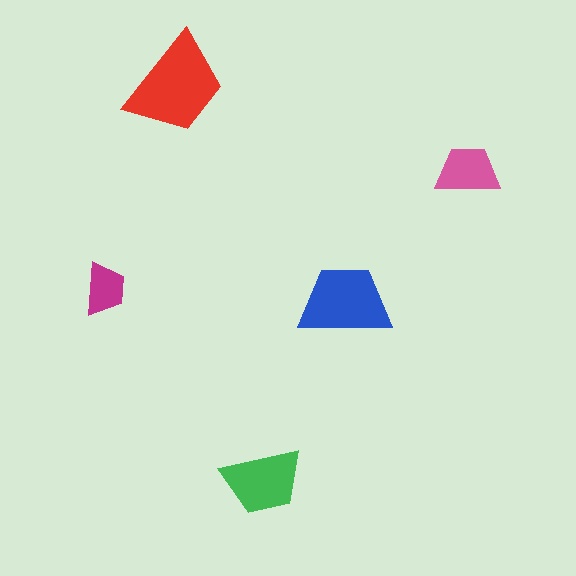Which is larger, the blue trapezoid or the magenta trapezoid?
The blue one.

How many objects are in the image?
There are 5 objects in the image.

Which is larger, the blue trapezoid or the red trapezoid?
The red one.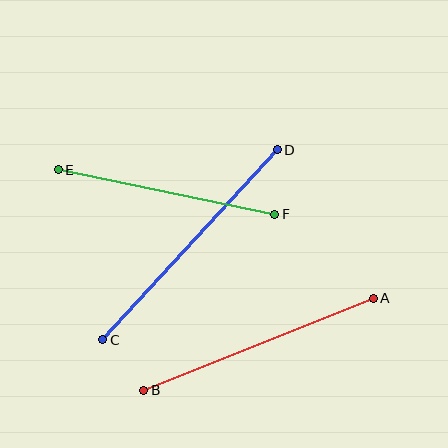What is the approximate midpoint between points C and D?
The midpoint is at approximately (190, 245) pixels.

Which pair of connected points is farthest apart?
Points C and D are farthest apart.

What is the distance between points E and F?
The distance is approximately 221 pixels.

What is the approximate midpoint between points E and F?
The midpoint is at approximately (166, 192) pixels.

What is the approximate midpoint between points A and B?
The midpoint is at approximately (258, 344) pixels.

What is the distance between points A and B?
The distance is approximately 247 pixels.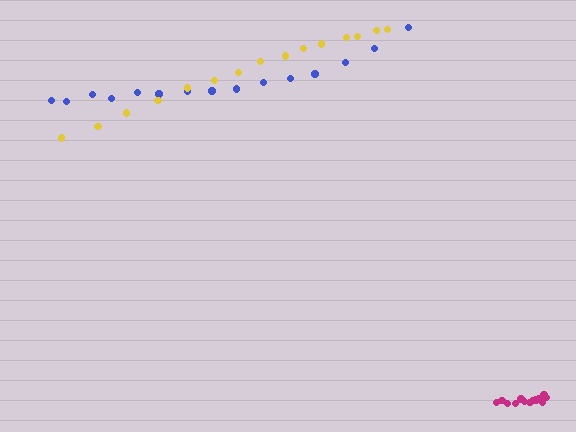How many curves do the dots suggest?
There are 3 distinct paths.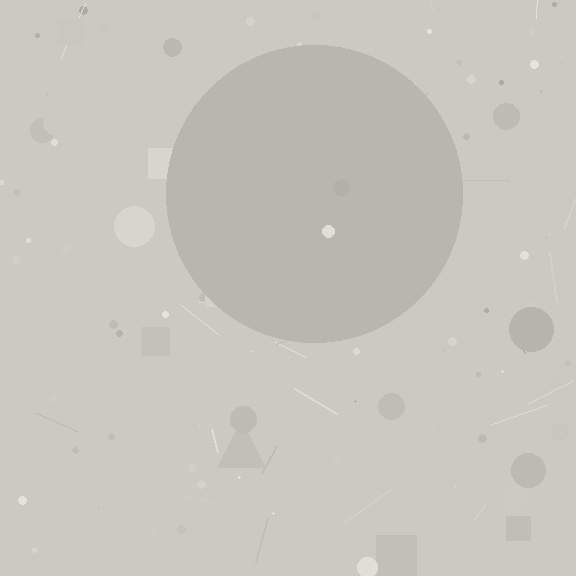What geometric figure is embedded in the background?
A circle is embedded in the background.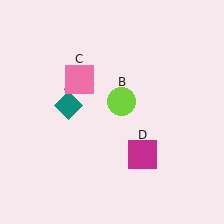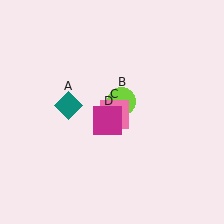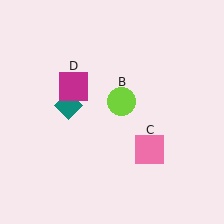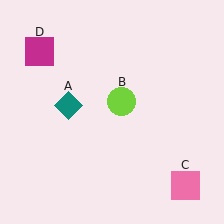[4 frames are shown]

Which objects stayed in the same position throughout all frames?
Teal diamond (object A) and lime circle (object B) remained stationary.